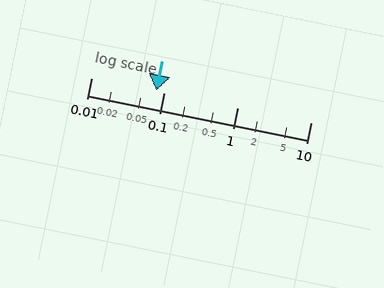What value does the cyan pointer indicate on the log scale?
The pointer indicates approximately 0.077.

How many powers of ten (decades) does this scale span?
The scale spans 3 decades, from 0.01 to 10.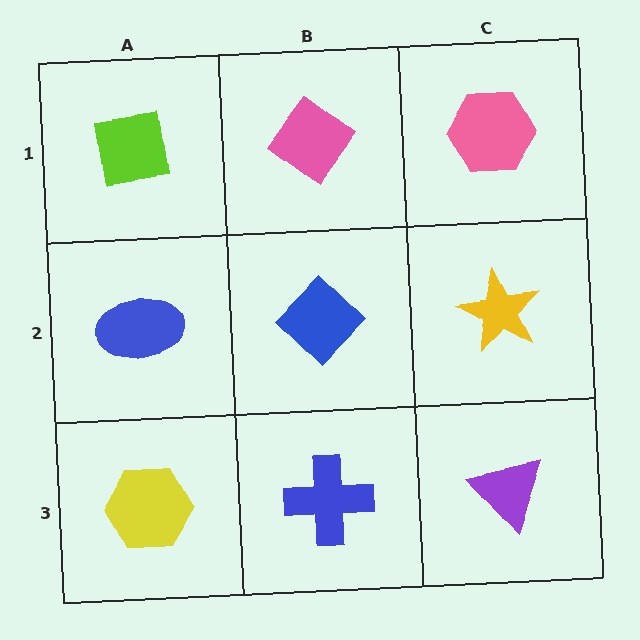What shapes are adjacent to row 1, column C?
A yellow star (row 2, column C), a pink diamond (row 1, column B).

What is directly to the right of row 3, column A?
A blue cross.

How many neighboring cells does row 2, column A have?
3.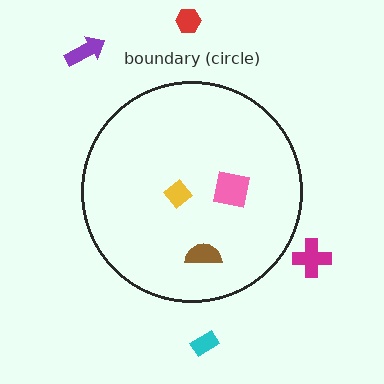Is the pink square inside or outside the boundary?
Inside.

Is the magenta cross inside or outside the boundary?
Outside.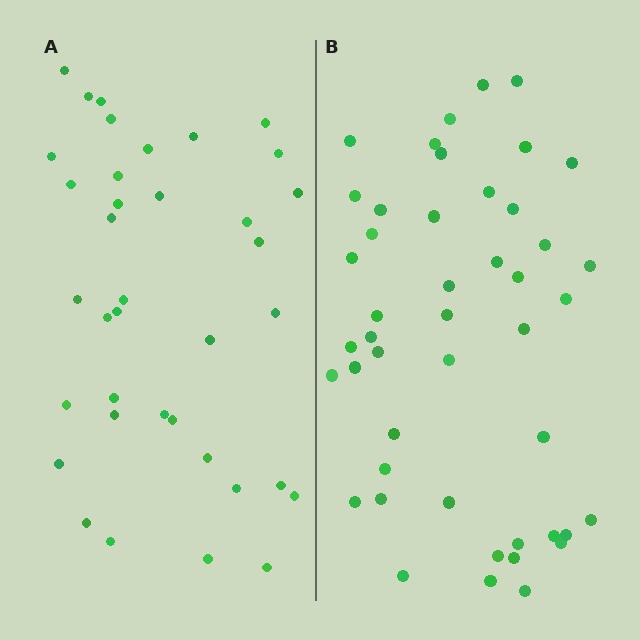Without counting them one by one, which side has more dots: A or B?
Region B (the right region) has more dots.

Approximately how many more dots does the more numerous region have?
Region B has roughly 8 or so more dots than region A.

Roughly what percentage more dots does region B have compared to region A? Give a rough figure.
About 25% more.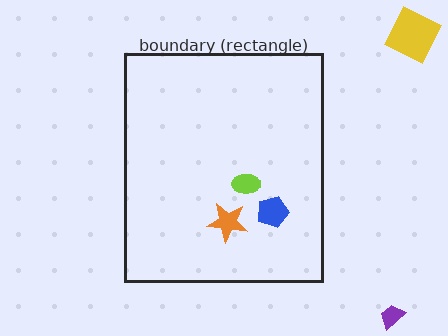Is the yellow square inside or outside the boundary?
Outside.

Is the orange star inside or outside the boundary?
Inside.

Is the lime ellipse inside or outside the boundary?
Inside.